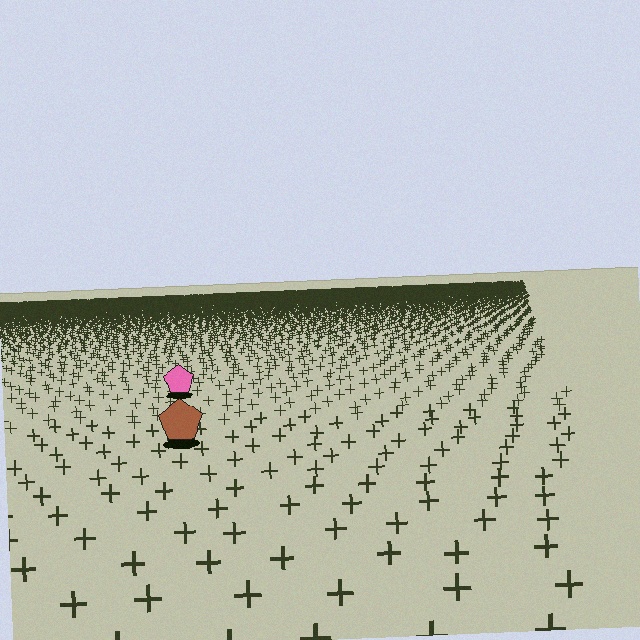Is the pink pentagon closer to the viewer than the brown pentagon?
No. The brown pentagon is closer — you can tell from the texture gradient: the ground texture is coarser near it.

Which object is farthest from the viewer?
The pink pentagon is farthest from the viewer. It appears smaller and the ground texture around it is denser.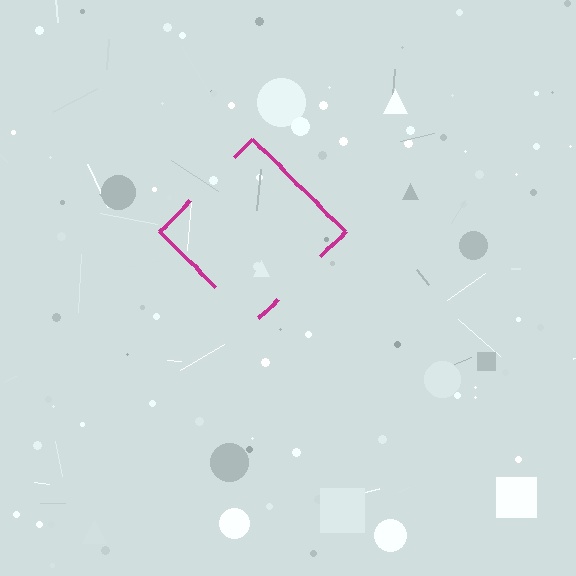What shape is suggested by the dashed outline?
The dashed outline suggests a diamond.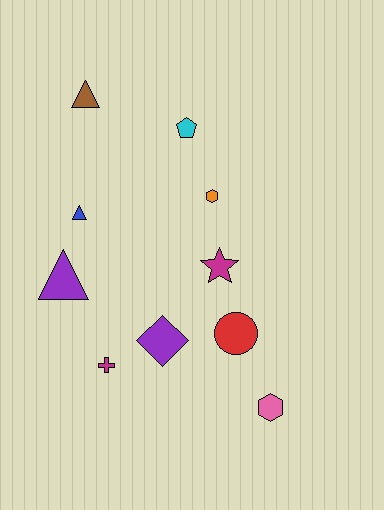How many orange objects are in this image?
There is 1 orange object.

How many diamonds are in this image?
There is 1 diamond.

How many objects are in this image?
There are 10 objects.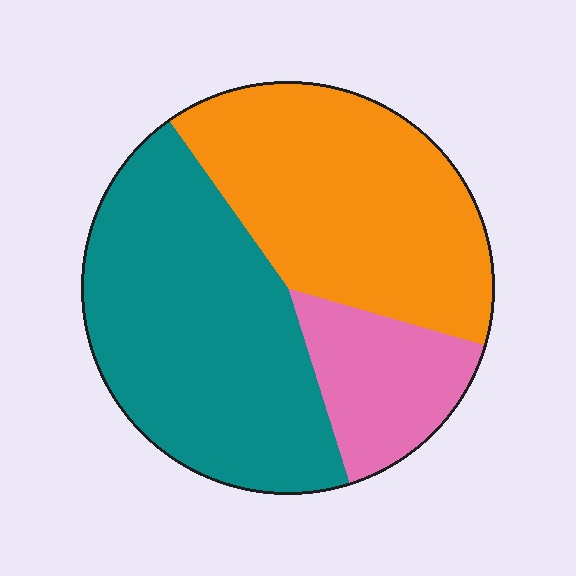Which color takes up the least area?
Pink, at roughly 15%.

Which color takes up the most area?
Teal, at roughly 45%.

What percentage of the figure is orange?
Orange takes up about two fifths (2/5) of the figure.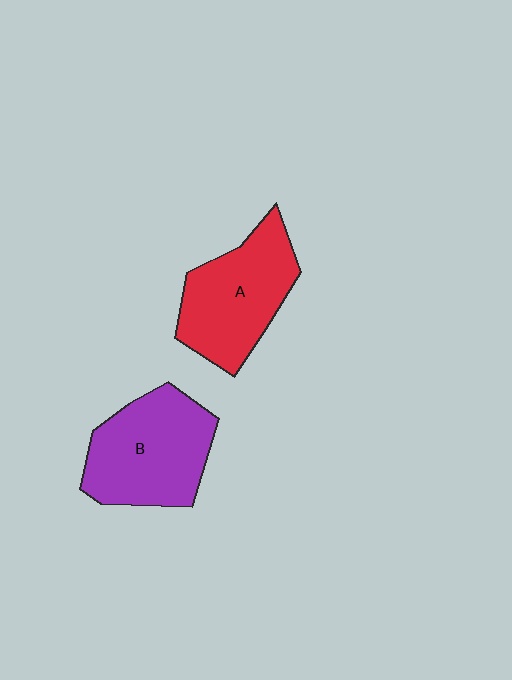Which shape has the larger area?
Shape B (purple).